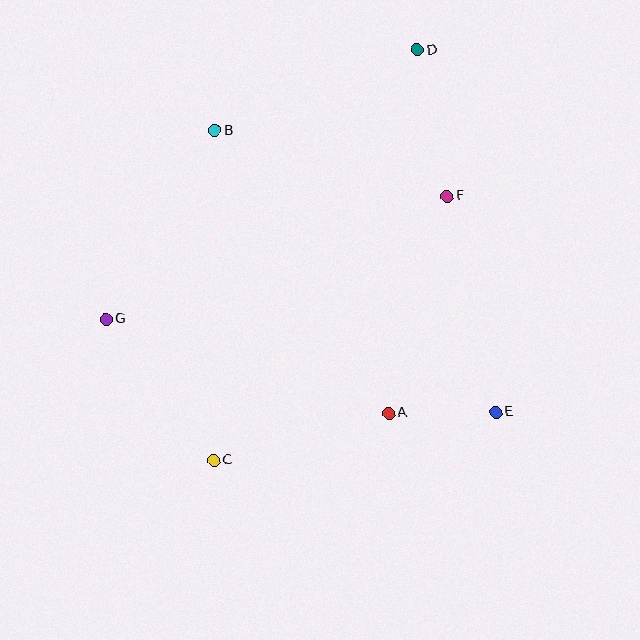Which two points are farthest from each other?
Points C and D are farthest from each other.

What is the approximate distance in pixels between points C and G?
The distance between C and G is approximately 178 pixels.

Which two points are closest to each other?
Points A and E are closest to each other.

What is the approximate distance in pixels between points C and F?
The distance between C and F is approximately 352 pixels.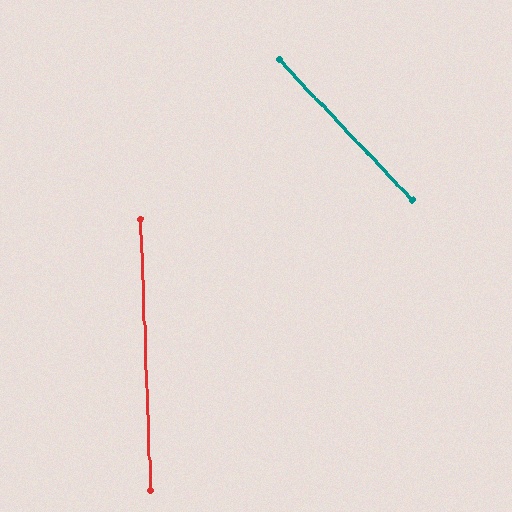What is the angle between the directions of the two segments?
Approximately 41 degrees.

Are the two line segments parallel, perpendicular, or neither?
Neither parallel nor perpendicular — they differ by about 41°.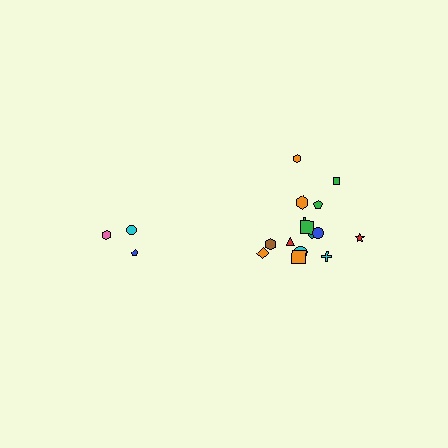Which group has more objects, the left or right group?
The right group.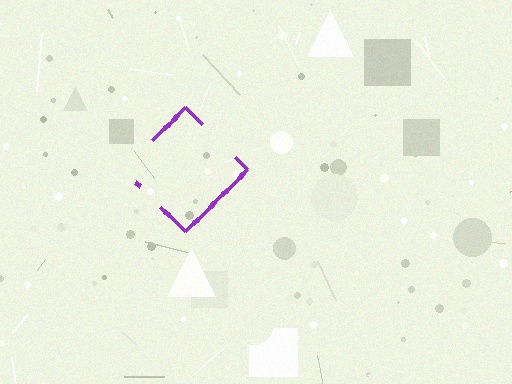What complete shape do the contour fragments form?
The contour fragments form a diamond.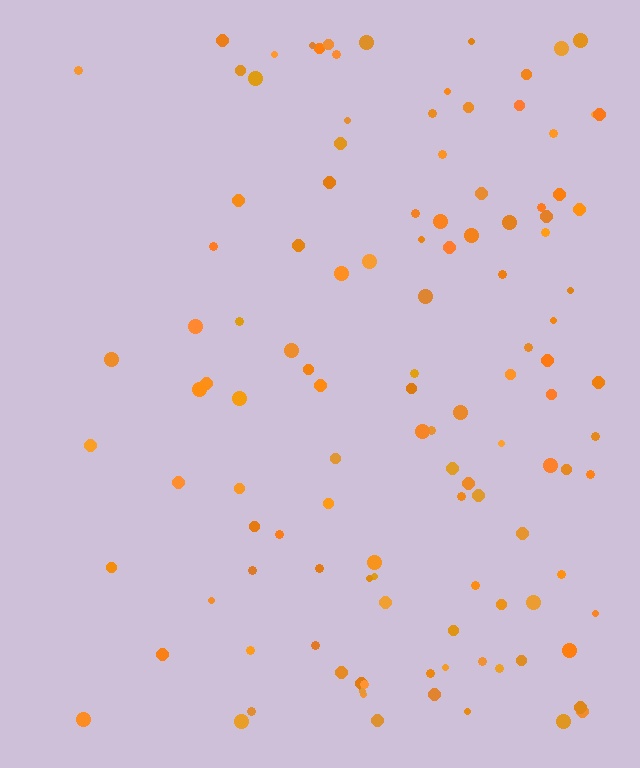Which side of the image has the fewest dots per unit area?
The left.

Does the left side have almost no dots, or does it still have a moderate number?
Still a moderate number, just noticeably fewer than the right.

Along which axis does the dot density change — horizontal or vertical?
Horizontal.